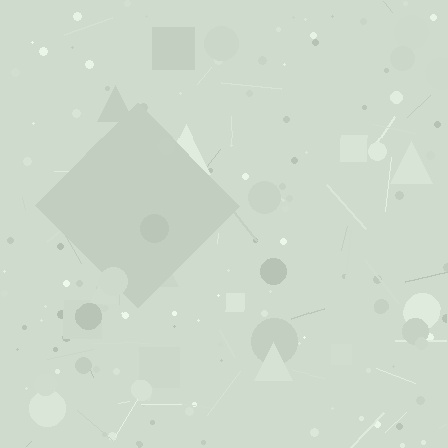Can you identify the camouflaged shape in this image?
The camouflaged shape is a diamond.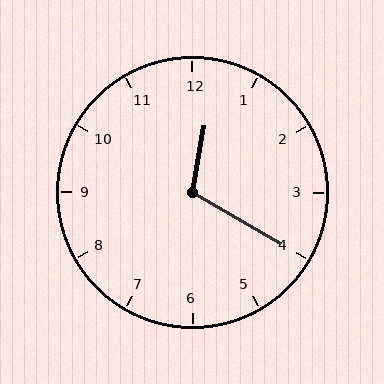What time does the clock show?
12:20.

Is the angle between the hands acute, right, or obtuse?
It is obtuse.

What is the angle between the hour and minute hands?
Approximately 110 degrees.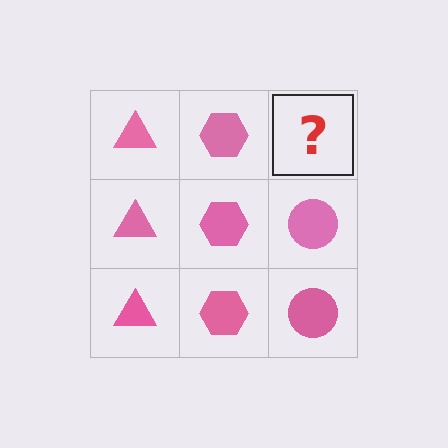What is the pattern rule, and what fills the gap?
The rule is that each column has a consistent shape. The gap should be filled with a pink circle.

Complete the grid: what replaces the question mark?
The question mark should be replaced with a pink circle.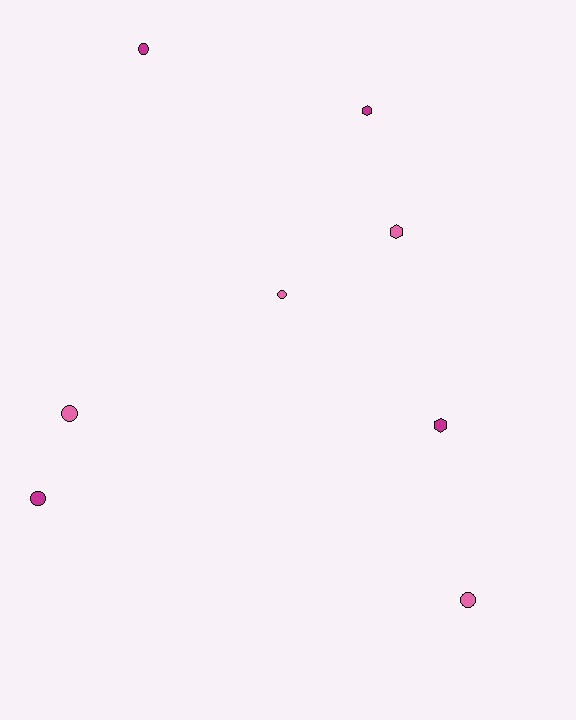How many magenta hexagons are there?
There are 2 magenta hexagons.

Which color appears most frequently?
Magenta, with 4 objects.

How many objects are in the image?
There are 8 objects.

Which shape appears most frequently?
Circle, with 5 objects.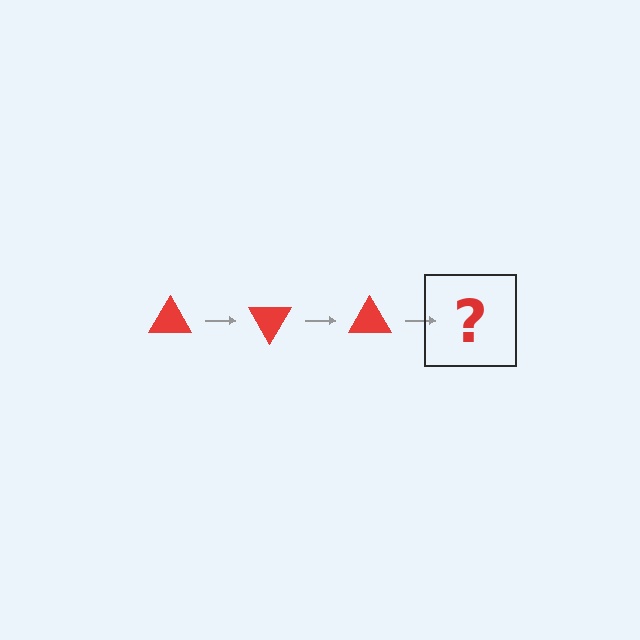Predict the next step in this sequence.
The next step is a red triangle rotated 180 degrees.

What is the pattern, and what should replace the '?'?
The pattern is that the triangle rotates 60 degrees each step. The '?' should be a red triangle rotated 180 degrees.